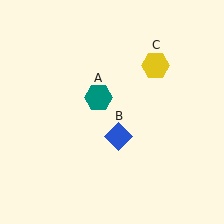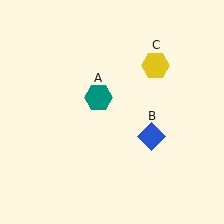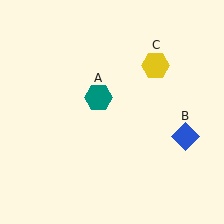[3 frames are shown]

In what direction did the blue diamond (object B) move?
The blue diamond (object B) moved right.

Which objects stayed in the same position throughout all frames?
Teal hexagon (object A) and yellow hexagon (object C) remained stationary.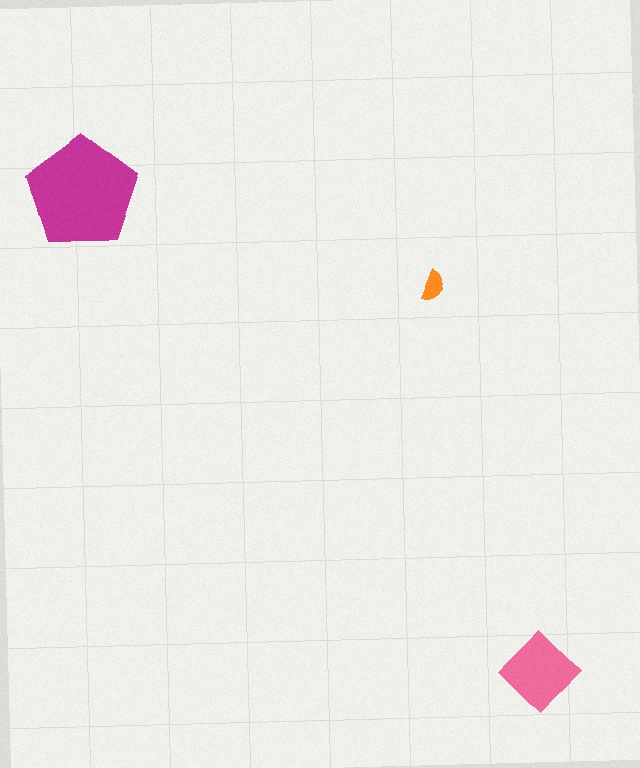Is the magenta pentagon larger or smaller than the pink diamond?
Larger.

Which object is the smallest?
The orange semicircle.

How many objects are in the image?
There are 3 objects in the image.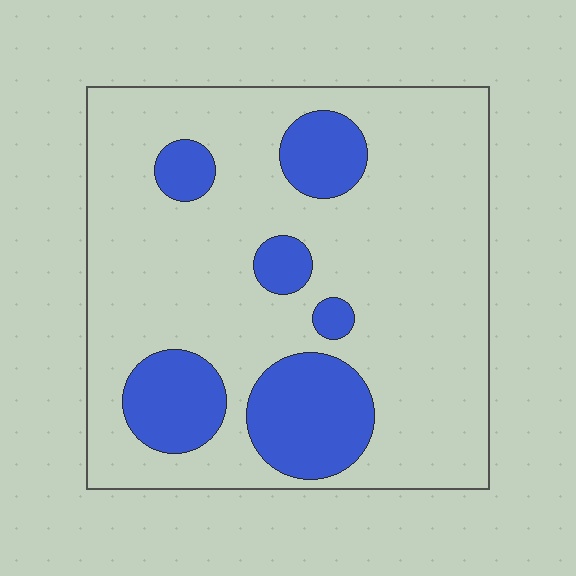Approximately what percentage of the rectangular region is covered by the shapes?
Approximately 20%.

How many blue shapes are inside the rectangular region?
6.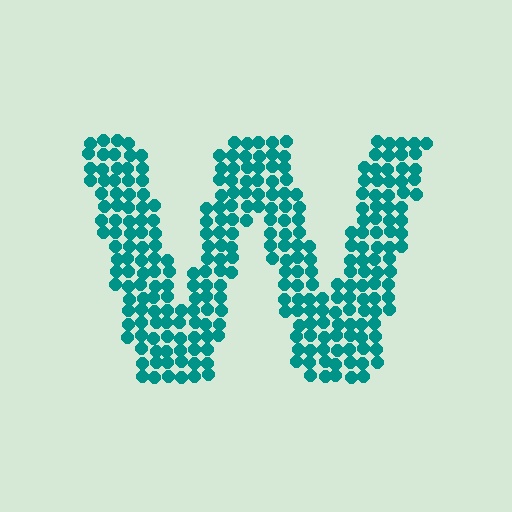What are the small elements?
The small elements are circles.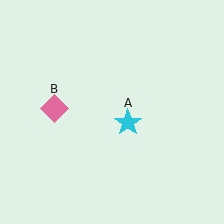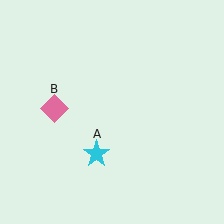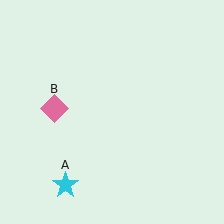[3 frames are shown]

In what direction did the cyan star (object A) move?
The cyan star (object A) moved down and to the left.